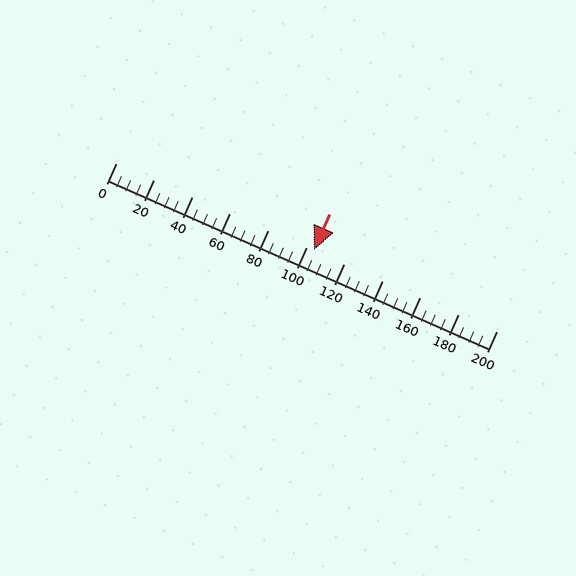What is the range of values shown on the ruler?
The ruler shows values from 0 to 200.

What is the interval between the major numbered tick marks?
The major tick marks are spaced 20 units apart.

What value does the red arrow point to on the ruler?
The red arrow points to approximately 104.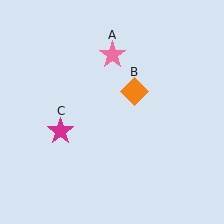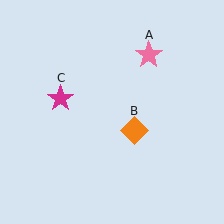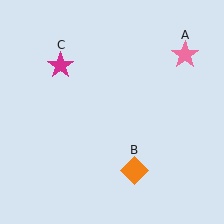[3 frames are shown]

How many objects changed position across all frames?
3 objects changed position: pink star (object A), orange diamond (object B), magenta star (object C).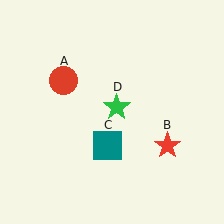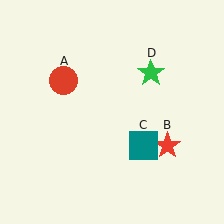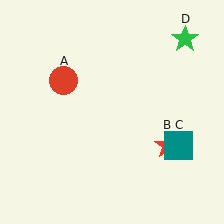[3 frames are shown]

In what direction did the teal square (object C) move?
The teal square (object C) moved right.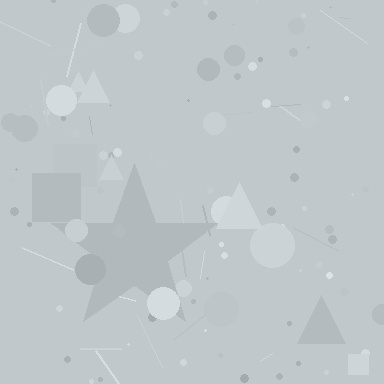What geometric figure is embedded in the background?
A star is embedded in the background.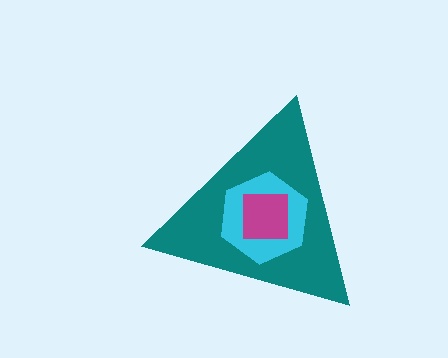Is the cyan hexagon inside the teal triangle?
Yes.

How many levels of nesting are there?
3.